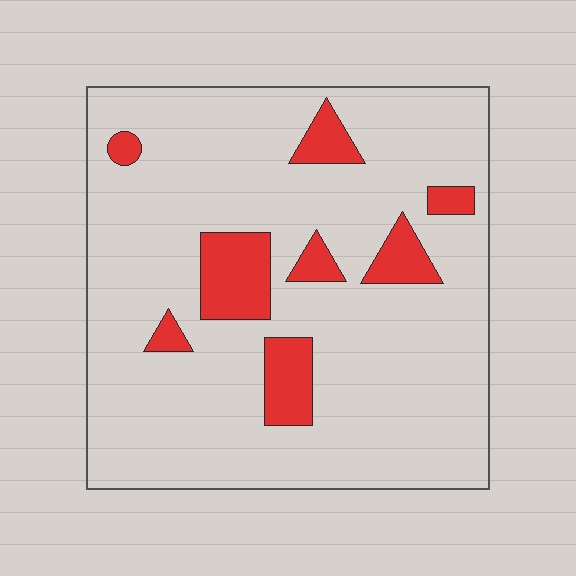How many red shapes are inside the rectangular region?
8.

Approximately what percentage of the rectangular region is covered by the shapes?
Approximately 15%.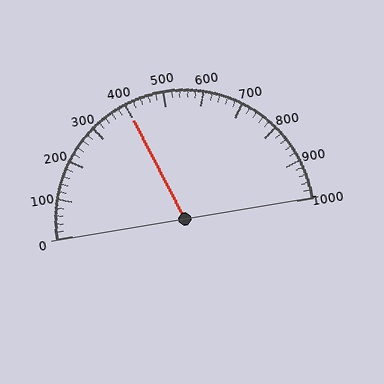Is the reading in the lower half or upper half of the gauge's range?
The reading is in the lower half of the range (0 to 1000).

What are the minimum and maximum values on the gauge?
The gauge ranges from 0 to 1000.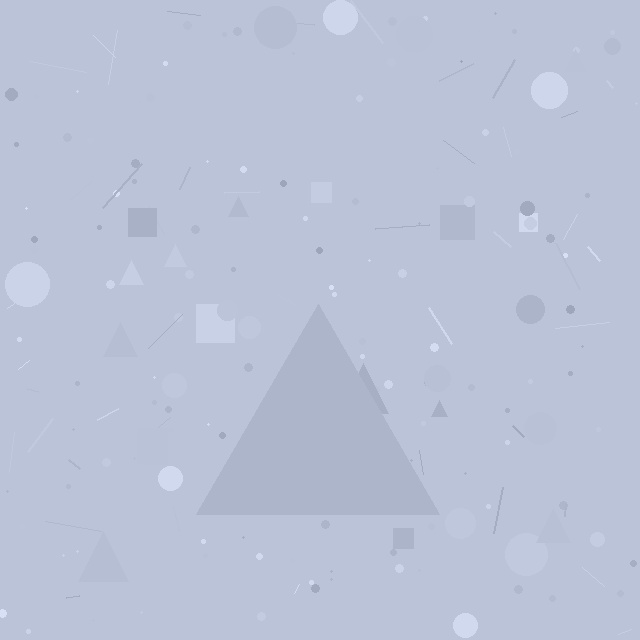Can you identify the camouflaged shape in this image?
The camouflaged shape is a triangle.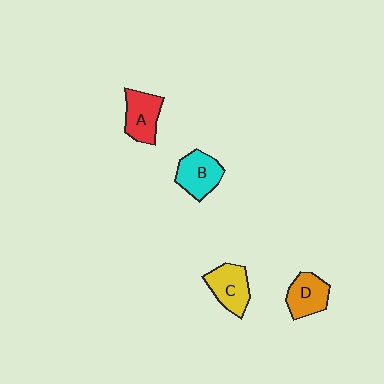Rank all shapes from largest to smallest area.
From largest to smallest: B (cyan), C (yellow), A (red), D (orange).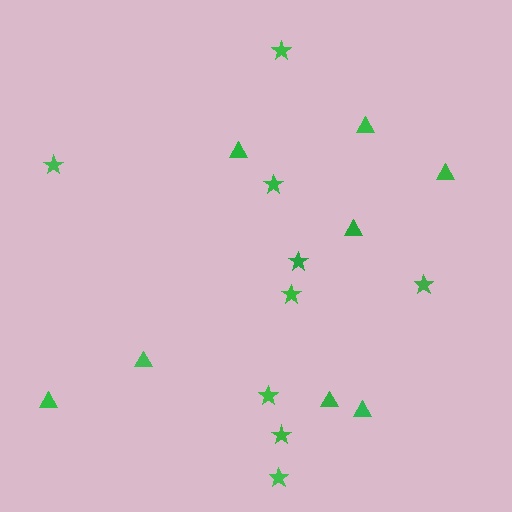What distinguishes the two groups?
There are 2 groups: one group of triangles (8) and one group of stars (9).